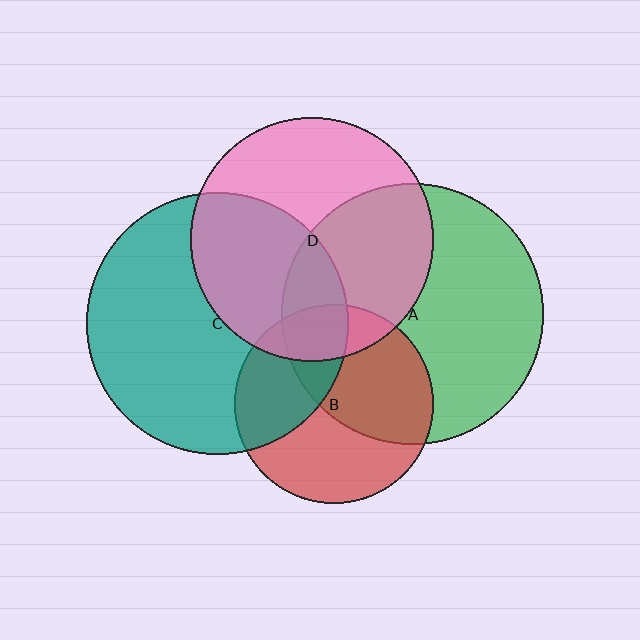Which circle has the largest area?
Circle C (teal).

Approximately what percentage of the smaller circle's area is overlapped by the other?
Approximately 40%.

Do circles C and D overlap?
Yes.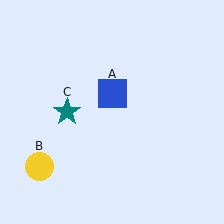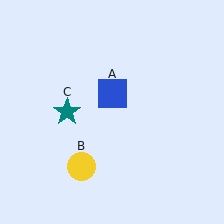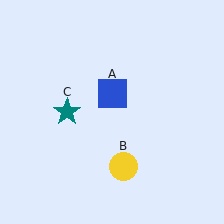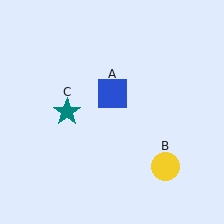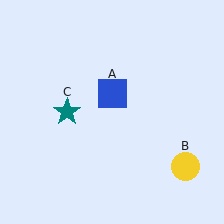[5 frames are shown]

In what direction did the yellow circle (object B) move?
The yellow circle (object B) moved right.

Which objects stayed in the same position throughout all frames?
Blue square (object A) and teal star (object C) remained stationary.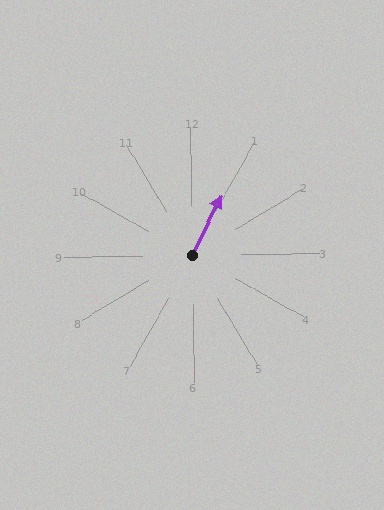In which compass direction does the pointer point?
Northeast.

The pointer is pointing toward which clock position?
Roughly 1 o'clock.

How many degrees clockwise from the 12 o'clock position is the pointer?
Approximately 27 degrees.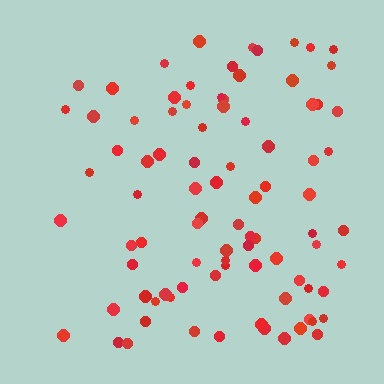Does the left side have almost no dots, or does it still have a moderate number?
Still a moderate number, just noticeably fewer than the right.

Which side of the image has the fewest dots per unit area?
The left.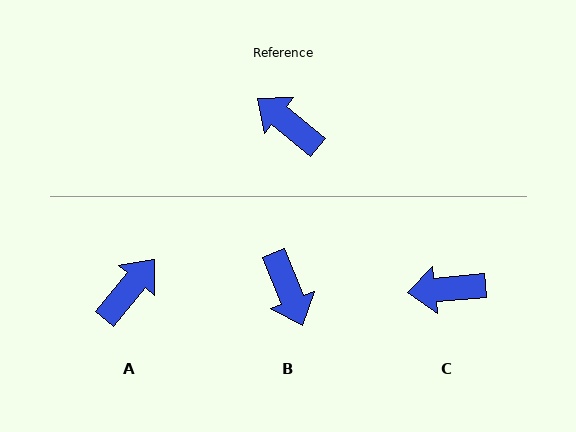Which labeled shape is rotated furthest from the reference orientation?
B, about 151 degrees away.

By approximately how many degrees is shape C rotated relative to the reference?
Approximately 44 degrees counter-clockwise.